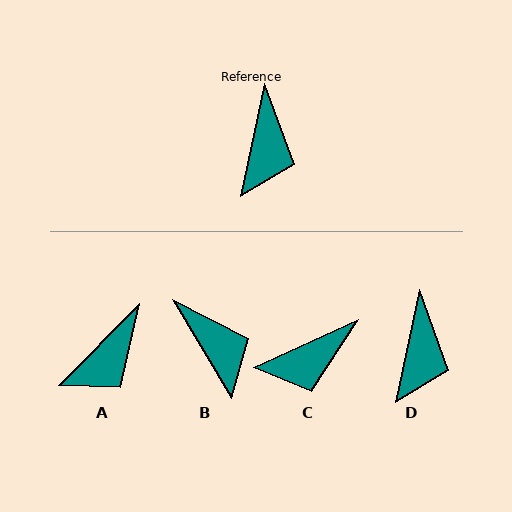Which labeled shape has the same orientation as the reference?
D.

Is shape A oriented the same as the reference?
No, it is off by about 33 degrees.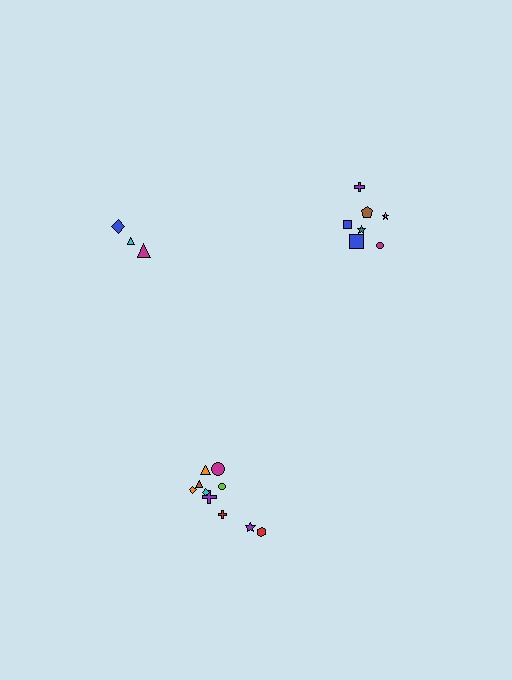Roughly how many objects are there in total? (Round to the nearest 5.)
Roughly 20 objects in total.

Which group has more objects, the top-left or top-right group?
The top-right group.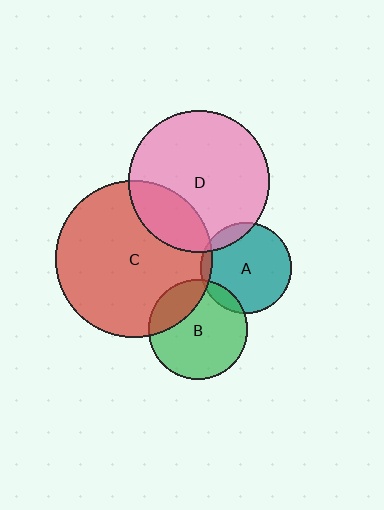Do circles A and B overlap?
Yes.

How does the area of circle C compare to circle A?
Approximately 2.9 times.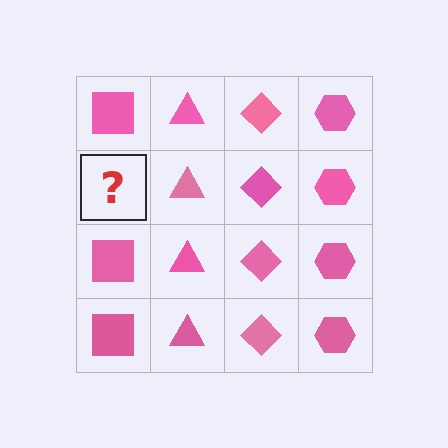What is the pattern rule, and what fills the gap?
The rule is that each column has a consistent shape. The gap should be filled with a pink square.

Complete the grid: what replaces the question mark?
The question mark should be replaced with a pink square.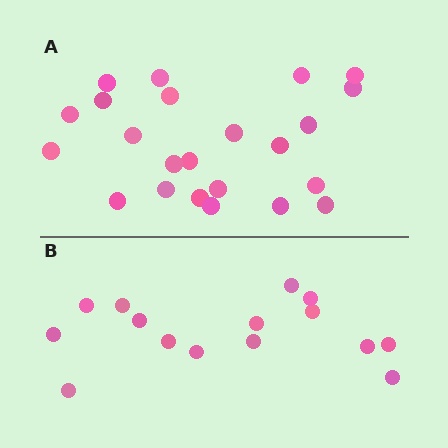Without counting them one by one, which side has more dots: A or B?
Region A (the top region) has more dots.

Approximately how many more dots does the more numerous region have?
Region A has roughly 8 or so more dots than region B.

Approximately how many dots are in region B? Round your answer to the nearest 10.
About 20 dots. (The exact count is 15, which rounds to 20.)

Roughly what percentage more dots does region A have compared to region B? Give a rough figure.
About 55% more.